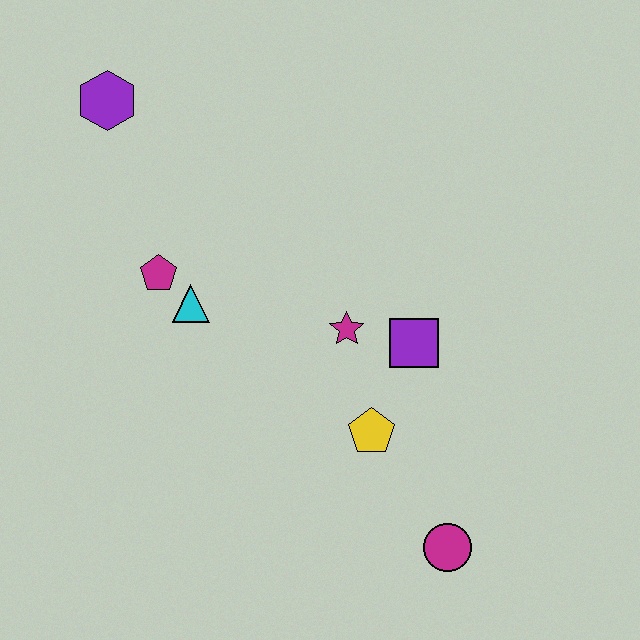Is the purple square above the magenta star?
No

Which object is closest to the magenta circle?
The yellow pentagon is closest to the magenta circle.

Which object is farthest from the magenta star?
The purple hexagon is farthest from the magenta star.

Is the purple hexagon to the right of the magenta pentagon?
No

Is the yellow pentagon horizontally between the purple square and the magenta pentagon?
Yes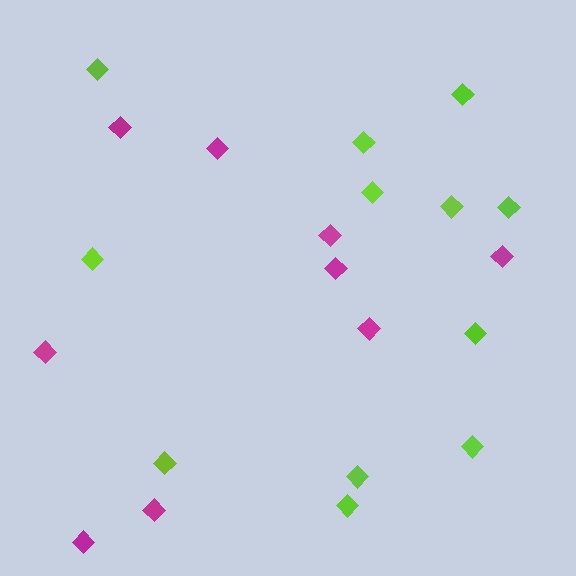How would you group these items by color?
There are 2 groups: one group of magenta diamonds (9) and one group of lime diamonds (12).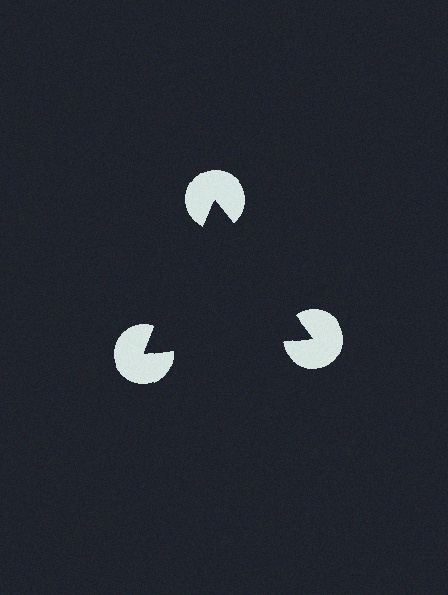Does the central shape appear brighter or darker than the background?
It typically appears slightly darker than the background, even though no actual brightness change is drawn.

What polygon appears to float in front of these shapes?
An illusory triangle — its edges are inferred from the aligned wedge cuts in the pac-man discs, not physically drawn.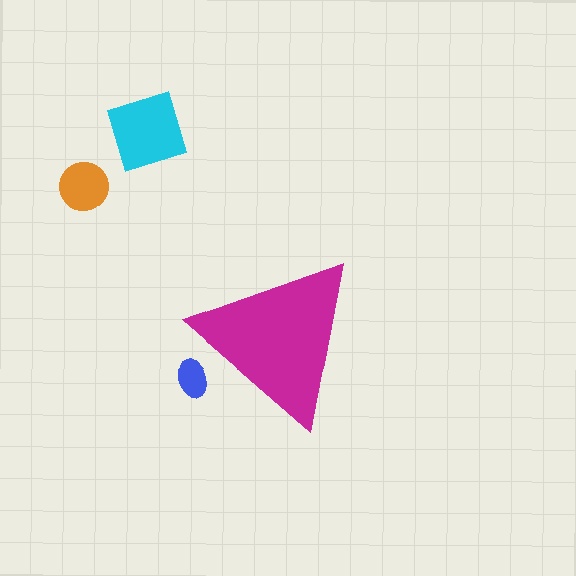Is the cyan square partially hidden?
No, the cyan square is fully visible.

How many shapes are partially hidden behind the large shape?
1 shape is partially hidden.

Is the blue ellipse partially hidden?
Yes, the blue ellipse is partially hidden behind the magenta triangle.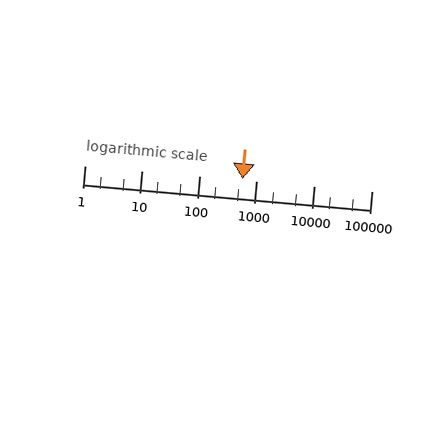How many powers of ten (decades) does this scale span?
The scale spans 5 decades, from 1 to 100000.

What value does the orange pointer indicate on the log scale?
The pointer indicates approximately 560.